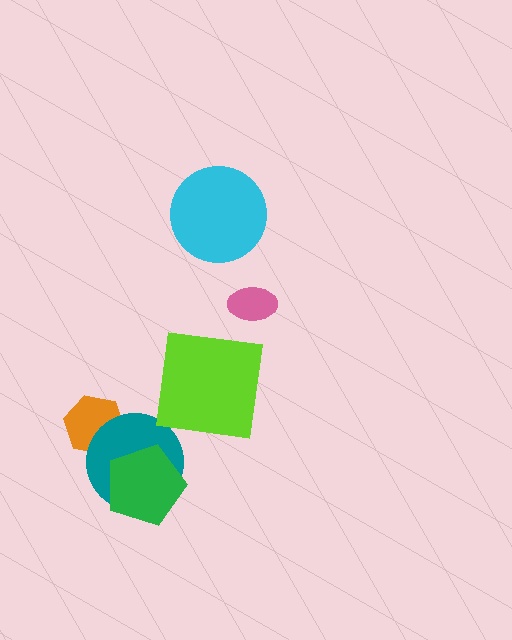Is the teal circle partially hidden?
Yes, it is partially covered by another shape.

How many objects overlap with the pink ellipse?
0 objects overlap with the pink ellipse.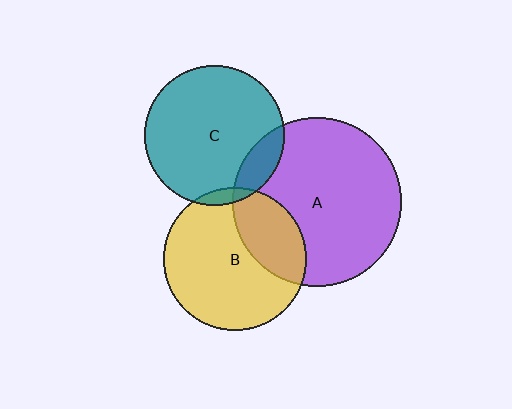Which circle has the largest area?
Circle A (purple).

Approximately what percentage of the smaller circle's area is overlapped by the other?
Approximately 15%.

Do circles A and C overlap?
Yes.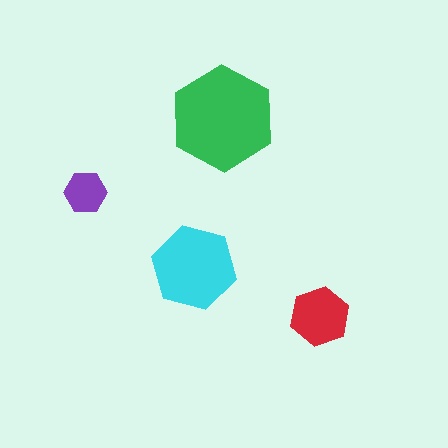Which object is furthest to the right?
The red hexagon is rightmost.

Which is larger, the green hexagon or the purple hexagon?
The green one.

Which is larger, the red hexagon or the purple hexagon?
The red one.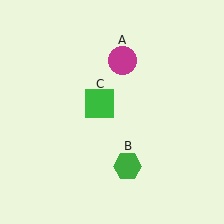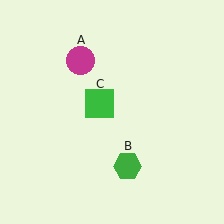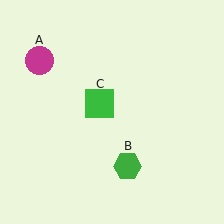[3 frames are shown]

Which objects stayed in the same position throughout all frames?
Green hexagon (object B) and green square (object C) remained stationary.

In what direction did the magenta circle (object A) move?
The magenta circle (object A) moved left.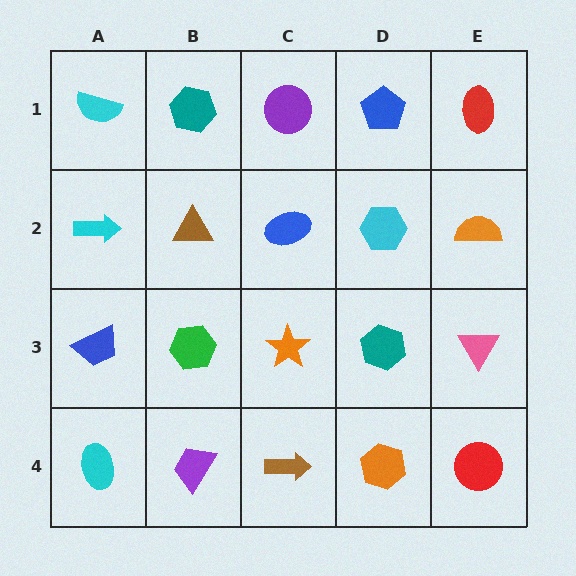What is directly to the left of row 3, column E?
A teal hexagon.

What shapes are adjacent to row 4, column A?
A blue trapezoid (row 3, column A), a purple trapezoid (row 4, column B).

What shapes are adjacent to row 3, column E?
An orange semicircle (row 2, column E), a red circle (row 4, column E), a teal hexagon (row 3, column D).